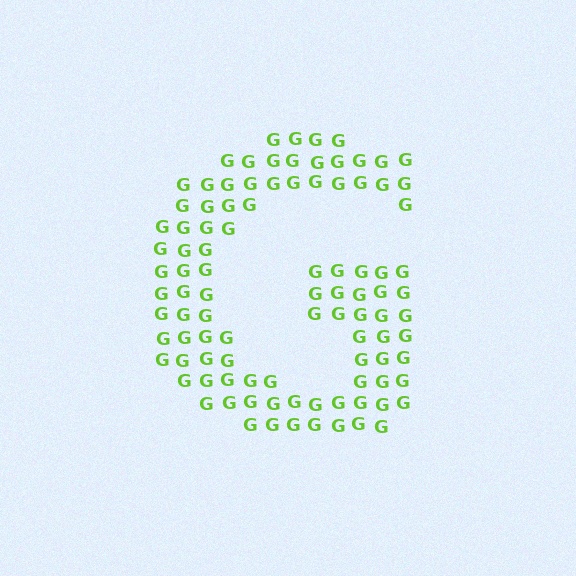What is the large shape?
The large shape is the letter G.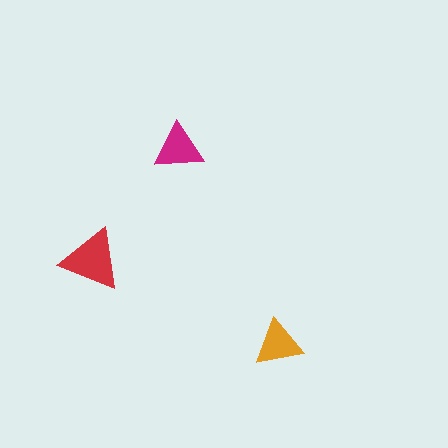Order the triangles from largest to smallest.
the red one, the magenta one, the orange one.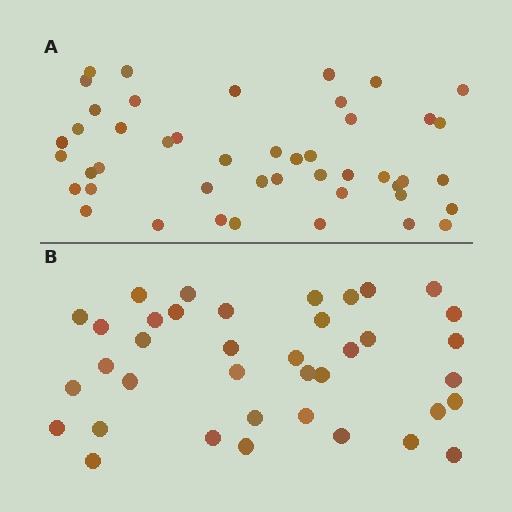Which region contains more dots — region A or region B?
Region A (the top region) has more dots.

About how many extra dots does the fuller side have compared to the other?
Region A has roughly 8 or so more dots than region B.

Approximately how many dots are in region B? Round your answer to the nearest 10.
About 40 dots. (The exact count is 38, which rounds to 40.)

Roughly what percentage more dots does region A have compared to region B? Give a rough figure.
About 20% more.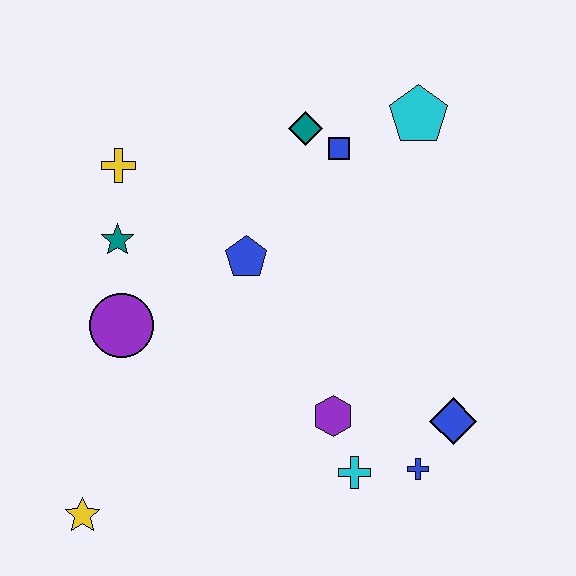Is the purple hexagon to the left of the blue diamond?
Yes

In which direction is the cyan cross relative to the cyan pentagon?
The cyan cross is below the cyan pentagon.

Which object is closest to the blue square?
The teal diamond is closest to the blue square.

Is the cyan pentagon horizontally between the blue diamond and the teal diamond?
Yes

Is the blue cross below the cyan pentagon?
Yes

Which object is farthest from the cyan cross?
The yellow cross is farthest from the cyan cross.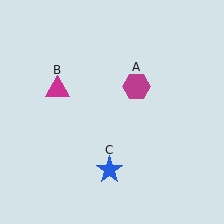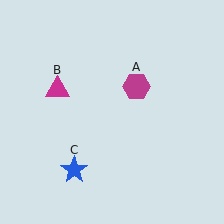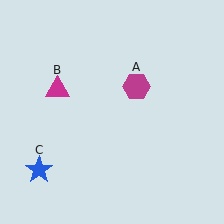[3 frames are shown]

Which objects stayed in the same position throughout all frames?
Magenta hexagon (object A) and magenta triangle (object B) remained stationary.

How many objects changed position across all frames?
1 object changed position: blue star (object C).